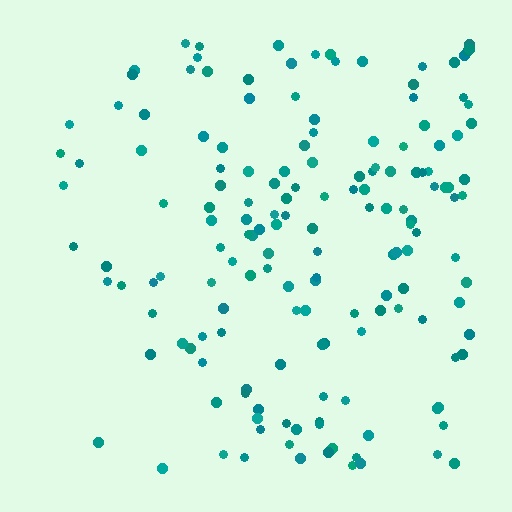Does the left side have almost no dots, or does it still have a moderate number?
Still a moderate number, just noticeably fewer than the right.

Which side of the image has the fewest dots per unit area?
The left.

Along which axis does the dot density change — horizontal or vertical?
Horizontal.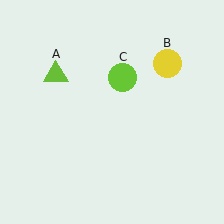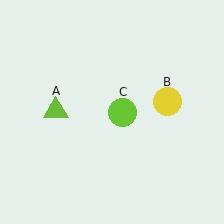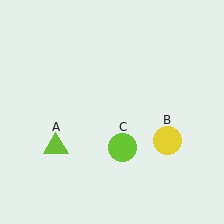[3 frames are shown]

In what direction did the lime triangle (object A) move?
The lime triangle (object A) moved down.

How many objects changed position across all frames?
3 objects changed position: lime triangle (object A), yellow circle (object B), lime circle (object C).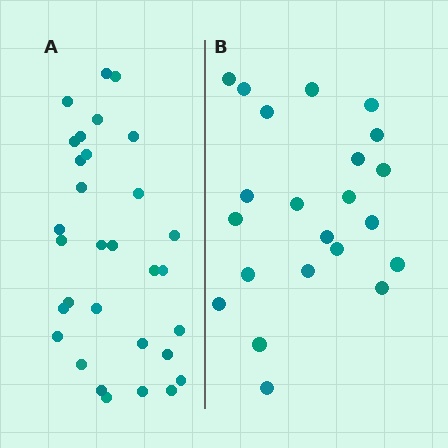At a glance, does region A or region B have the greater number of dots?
Region A (the left region) has more dots.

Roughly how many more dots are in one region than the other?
Region A has roughly 8 or so more dots than region B.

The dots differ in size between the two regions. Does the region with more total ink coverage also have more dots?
No. Region B has more total ink coverage because its dots are larger, but region A actually contains more individual dots. Total area can be misleading — the number of items is what matters here.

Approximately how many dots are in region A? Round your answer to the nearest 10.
About 30 dots. (The exact count is 31, which rounds to 30.)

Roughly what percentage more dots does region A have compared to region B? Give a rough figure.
About 40% more.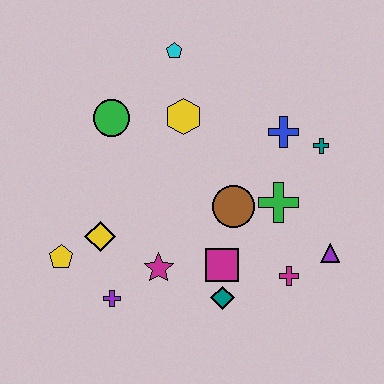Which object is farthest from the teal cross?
The yellow pentagon is farthest from the teal cross.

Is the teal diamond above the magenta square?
No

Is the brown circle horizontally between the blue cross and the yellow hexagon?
Yes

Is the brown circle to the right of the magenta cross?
No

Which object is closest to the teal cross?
The blue cross is closest to the teal cross.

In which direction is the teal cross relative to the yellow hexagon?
The teal cross is to the right of the yellow hexagon.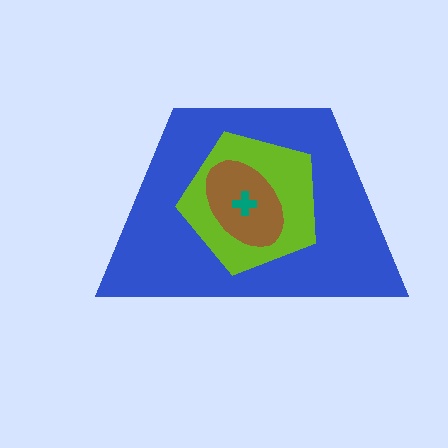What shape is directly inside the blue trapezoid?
The lime pentagon.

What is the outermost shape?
The blue trapezoid.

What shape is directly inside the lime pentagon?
The brown ellipse.